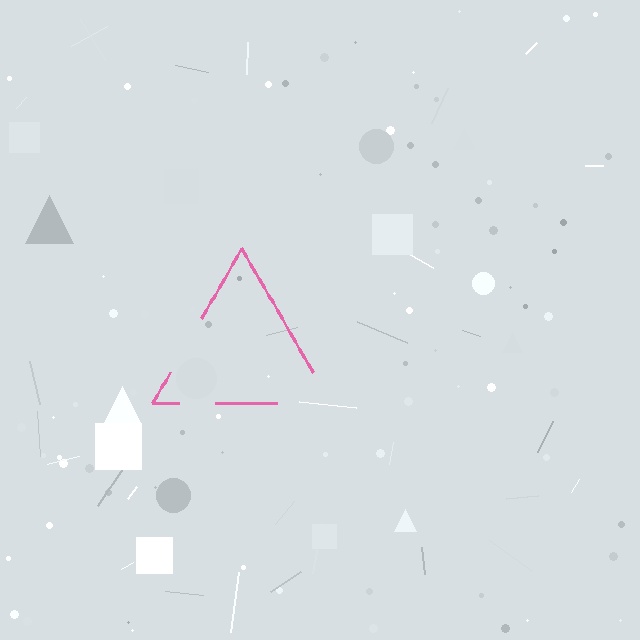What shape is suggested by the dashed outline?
The dashed outline suggests a triangle.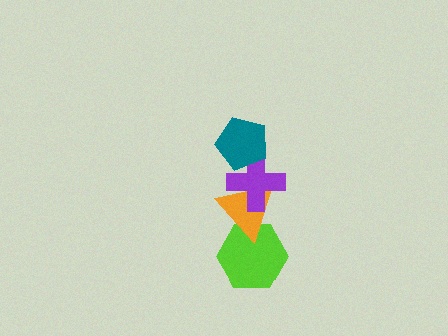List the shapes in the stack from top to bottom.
From top to bottom: the teal pentagon, the purple cross, the orange triangle, the lime hexagon.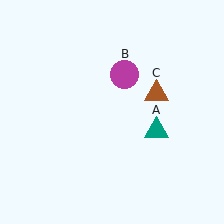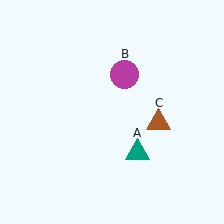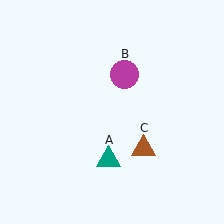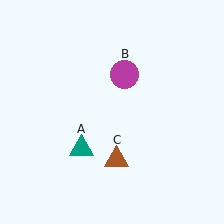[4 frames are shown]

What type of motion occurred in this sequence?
The teal triangle (object A), brown triangle (object C) rotated clockwise around the center of the scene.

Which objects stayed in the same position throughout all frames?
Magenta circle (object B) remained stationary.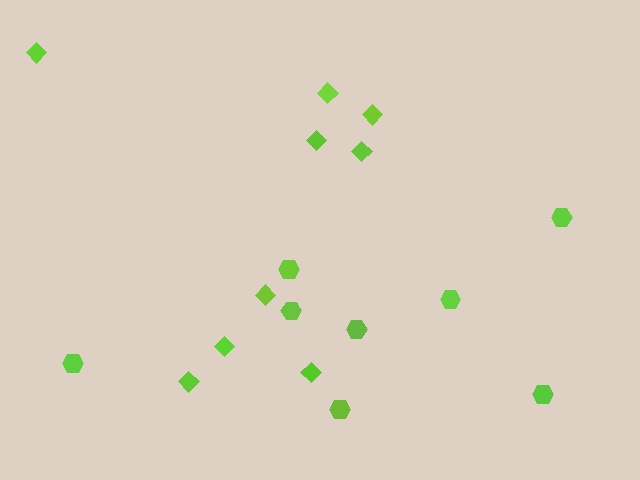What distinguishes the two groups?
There are 2 groups: one group of diamonds (9) and one group of hexagons (8).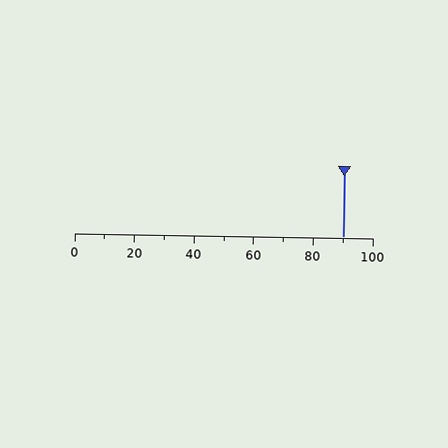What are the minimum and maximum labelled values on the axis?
The axis runs from 0 to 100.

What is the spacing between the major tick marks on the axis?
The major ticks are spaced 20 apart.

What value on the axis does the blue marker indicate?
The marker indicates approximately 90.